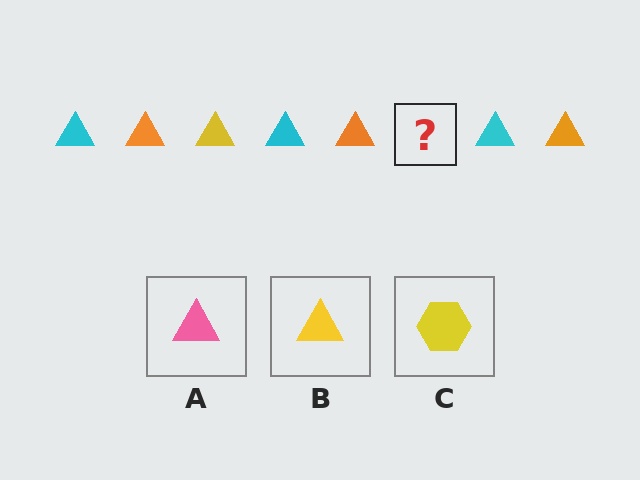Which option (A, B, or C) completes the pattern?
B.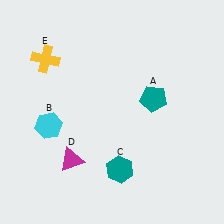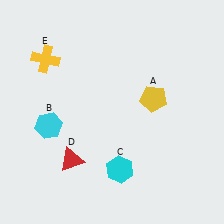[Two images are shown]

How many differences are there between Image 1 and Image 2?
There are 3 differences between the two images.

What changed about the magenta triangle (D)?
In Image 1, D is magenta. In Image 2, it changed to red.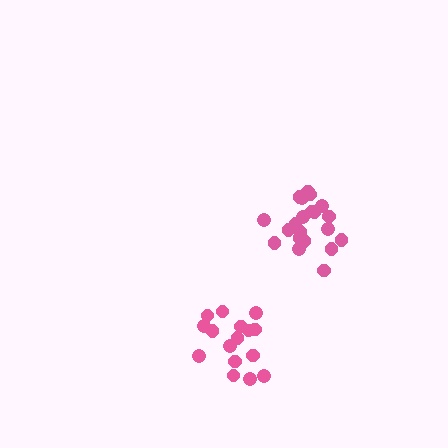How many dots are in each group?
Group 1: 21 dots, Group 2: 16 dots (37 total).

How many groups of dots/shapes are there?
There are 2 groups.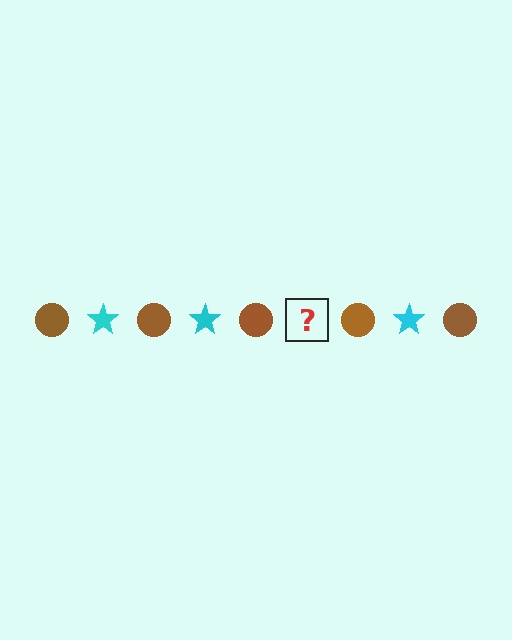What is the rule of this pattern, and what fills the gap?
The rule is that the pattern alternates between brown circle and cyan star. The gap should be filled with a cyan star.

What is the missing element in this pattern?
The missing element is a cyan star.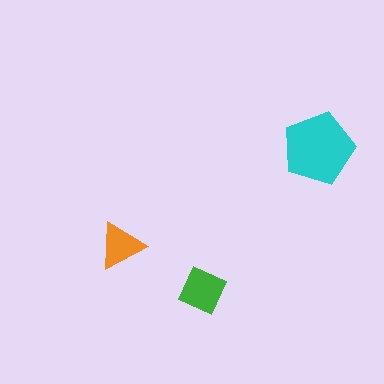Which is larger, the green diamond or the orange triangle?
The green diamond.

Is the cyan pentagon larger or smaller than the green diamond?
Larger.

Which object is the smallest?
The orange triangle.